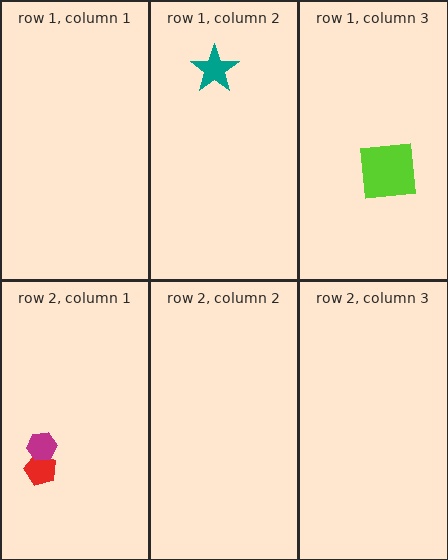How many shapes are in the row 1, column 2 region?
1.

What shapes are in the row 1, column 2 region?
The teal star.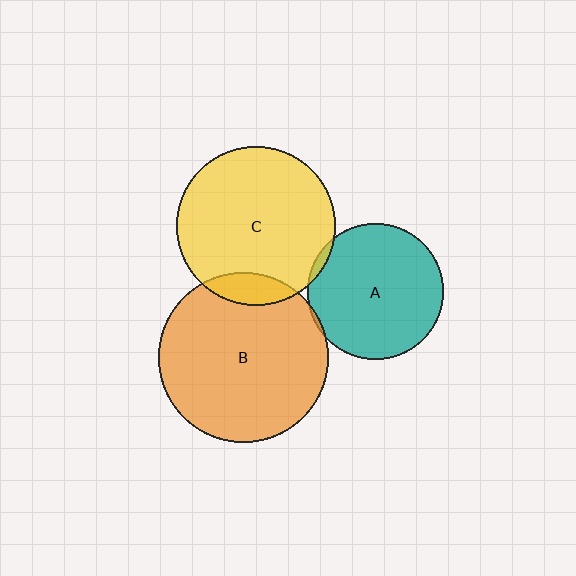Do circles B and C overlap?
Yes.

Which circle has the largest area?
Circle B (orange).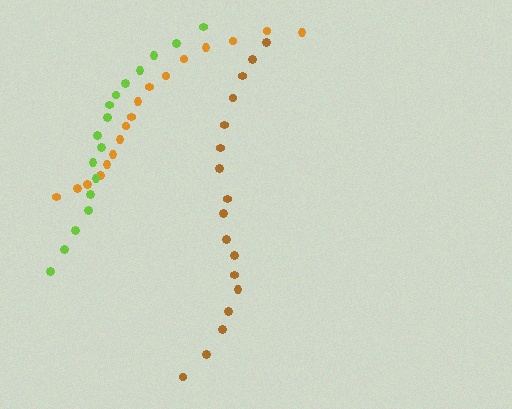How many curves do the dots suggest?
There are 3 distinct paths.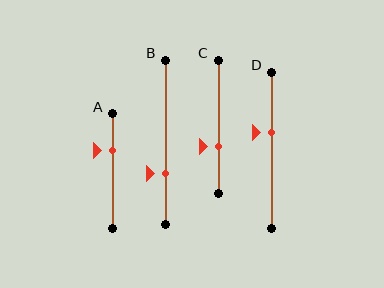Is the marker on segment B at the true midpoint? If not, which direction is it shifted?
No, the marker on segment B is shifted downward by about 19% of the segment length.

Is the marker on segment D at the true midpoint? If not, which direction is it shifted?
No, the marker on segment D is shifted upward by about 12% of the segment length.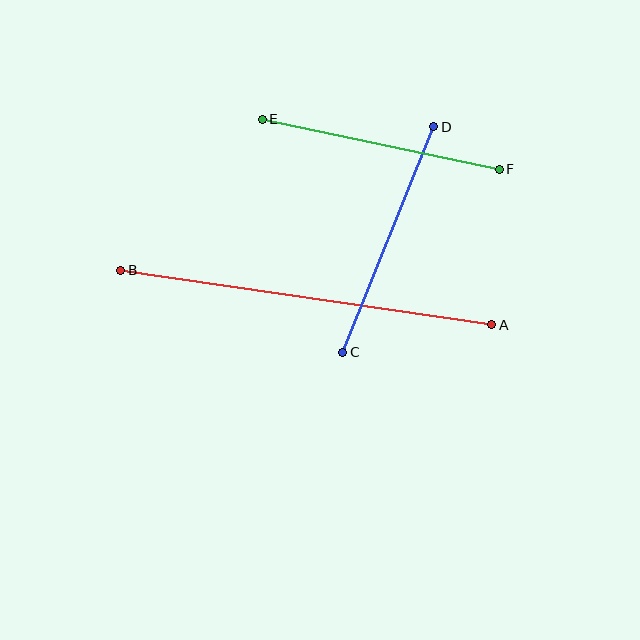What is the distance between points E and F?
The distance is approximately 242 pixels.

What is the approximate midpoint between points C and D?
The midpoint is at approximately (388, 239) pixels.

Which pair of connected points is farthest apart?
Points A and B are farthest apart.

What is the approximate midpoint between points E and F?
The midpoint is at approximately (381, 144) pixels.